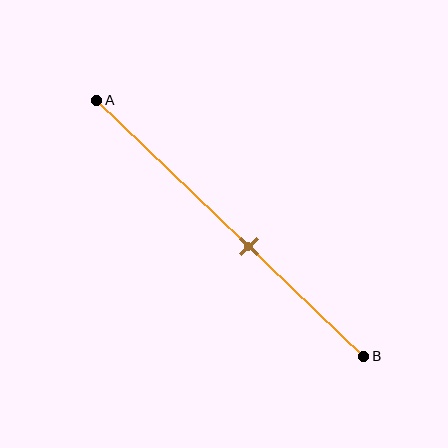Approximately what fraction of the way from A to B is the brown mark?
The brown mark is approximately 55% of the way from A to B.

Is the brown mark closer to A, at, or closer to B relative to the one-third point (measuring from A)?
The brown mark is closer to point B than the one-third point of segment AB.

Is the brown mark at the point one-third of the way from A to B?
No, the mark is at about 55% from A, not at the 33% one-third point.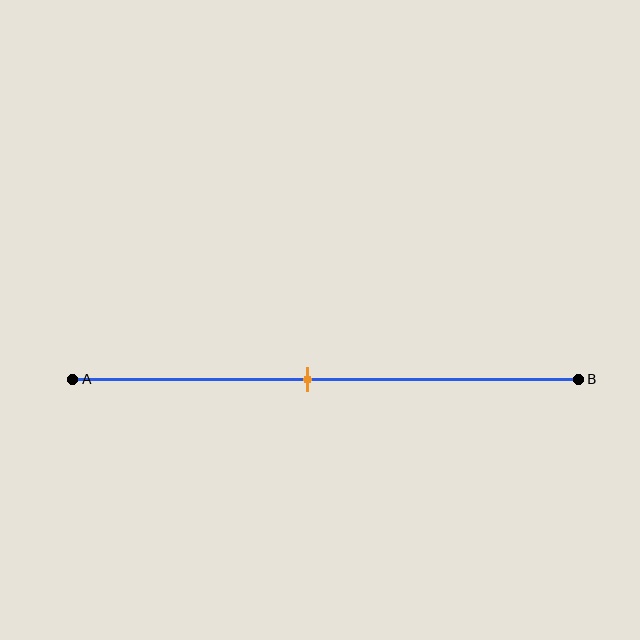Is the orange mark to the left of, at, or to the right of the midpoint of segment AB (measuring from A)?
The orange mark is to the left of the midpoint of segment AB.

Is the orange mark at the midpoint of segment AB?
No, the mark is at about 45% from A, not at the 50% midpoint.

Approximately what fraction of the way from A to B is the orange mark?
The orange mark is approximately 45% of the way from A to B.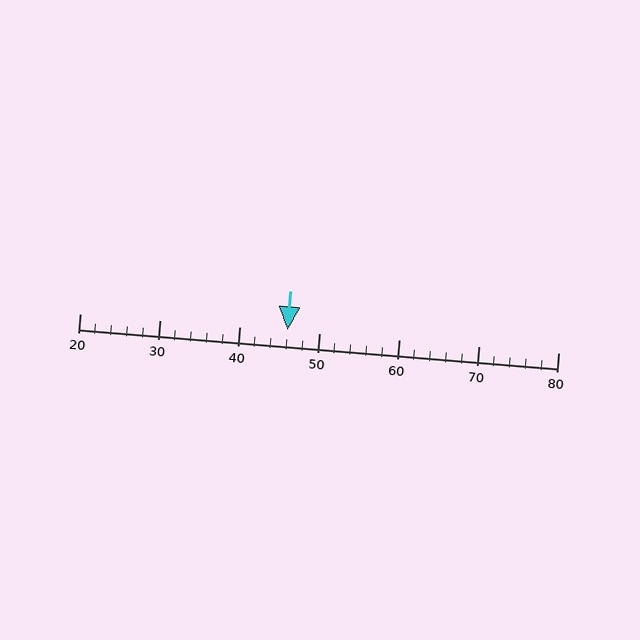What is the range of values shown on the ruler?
The ruler shows values from 20 to 80.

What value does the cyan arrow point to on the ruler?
The cyan arrow points to approximately 46.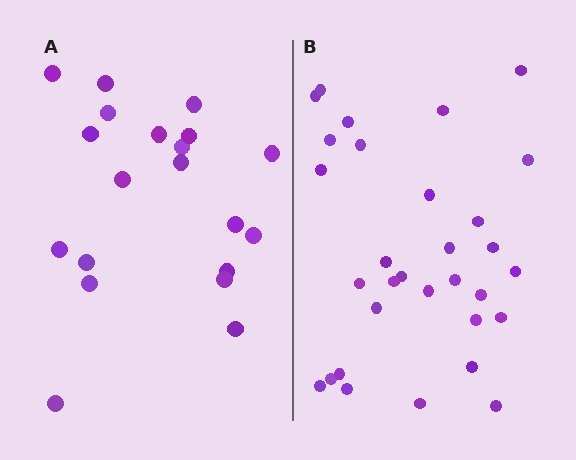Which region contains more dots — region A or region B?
Region B (the right region) has more dots.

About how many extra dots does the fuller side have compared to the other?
Region B has roughly 12 or so more dots than region A.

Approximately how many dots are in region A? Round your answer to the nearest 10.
About 20 dots.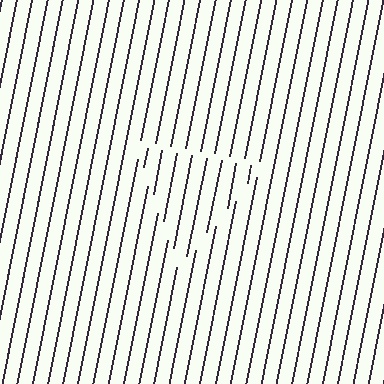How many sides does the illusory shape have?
3 sides — the line-ends trace a triangle.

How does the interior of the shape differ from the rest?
The interior of the shape contains the same grating, shifted by half a period — the contour is defined by the phase discontinuity where line-ends from the inner and outer gratings abut.